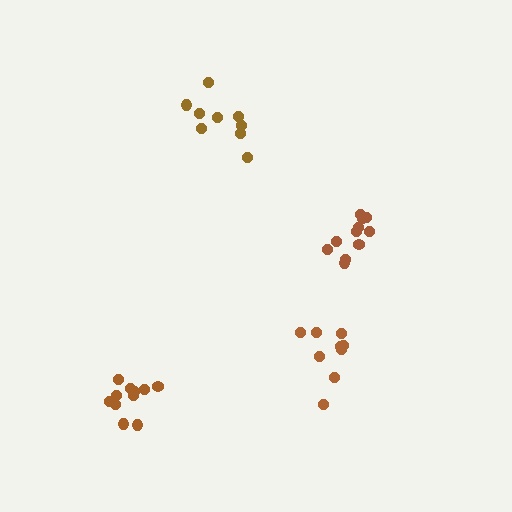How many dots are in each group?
Group 1: 9 dots, Group 2: 9 dots, Group 3: 11 dots, Group 4: 11 dots (40 total).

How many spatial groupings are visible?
There are 4 spatial groupings.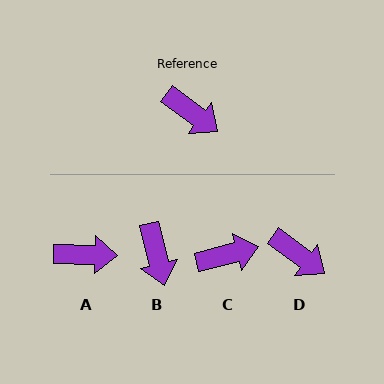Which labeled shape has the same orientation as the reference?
D.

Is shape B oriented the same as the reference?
No, it is off by about 39 degrees.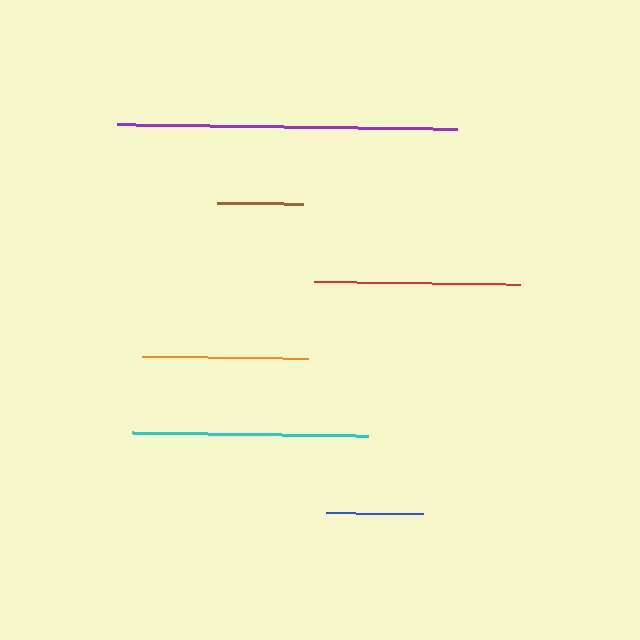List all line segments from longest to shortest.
From longest to shortest: purple, cyan, red, orange, blue, brown.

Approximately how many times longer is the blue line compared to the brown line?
The blue line is approximately 1.1 times the length of the brown line.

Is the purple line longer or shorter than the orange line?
The purple line is longer than the orange line.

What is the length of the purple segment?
The purple segment is approximately 341 pixels long.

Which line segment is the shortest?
The brown line is the shortest at approximately 87 pixels.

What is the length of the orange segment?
The orange segment is approximately 166 pixels long.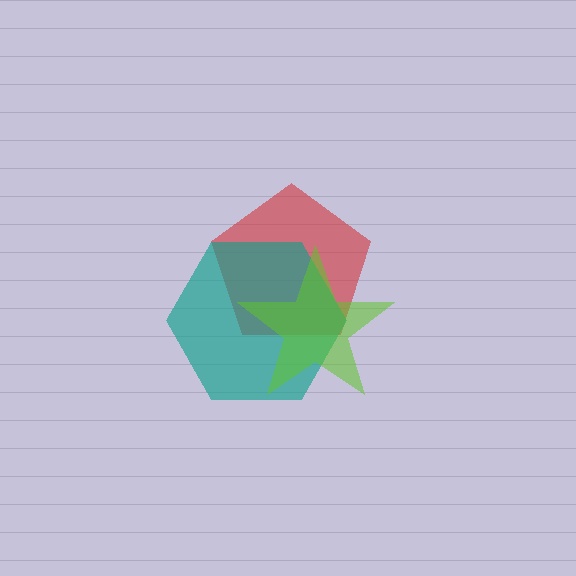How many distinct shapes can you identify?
There are 3 distinct shapes: a red pentagon, a teal hexagon, a lime star.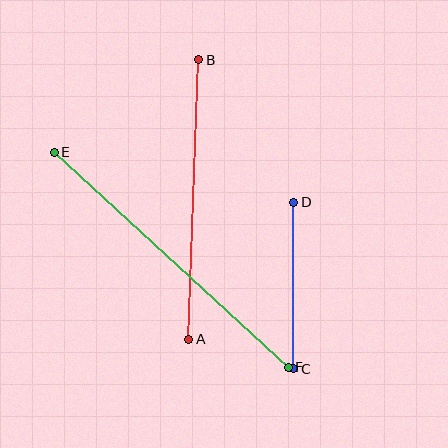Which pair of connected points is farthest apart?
Points E and F are farthest apart.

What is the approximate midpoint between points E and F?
The midpoint is at approximately (171, 260) pixels.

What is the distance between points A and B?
The distance is approximately 279 pixels.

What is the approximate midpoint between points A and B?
The midpoint is at approximately (194, 200) pixels.